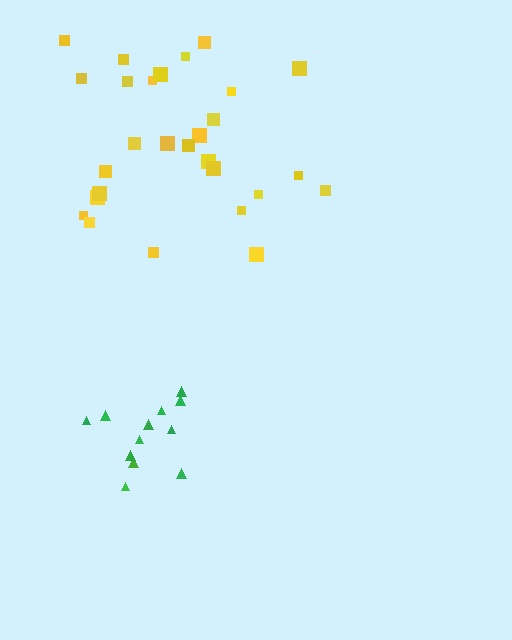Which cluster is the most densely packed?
Green.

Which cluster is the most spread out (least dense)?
Yellow.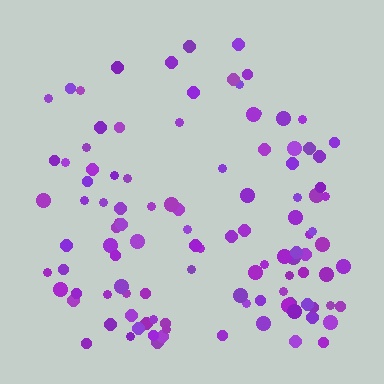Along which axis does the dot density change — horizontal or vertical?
Vertical.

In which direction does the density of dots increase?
From top to bottom, with the bottom side densest.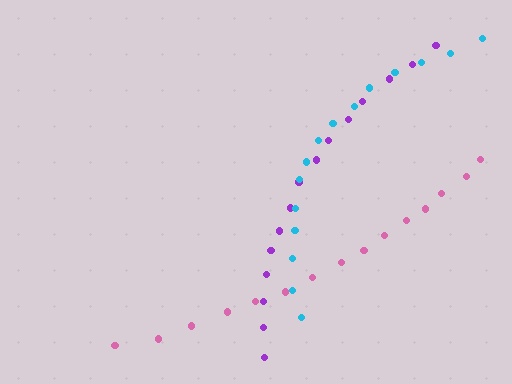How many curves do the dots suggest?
There are 3 distinct paths.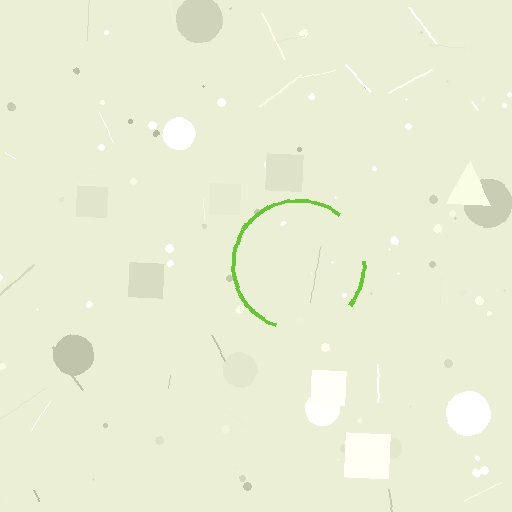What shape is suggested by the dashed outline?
The dashed outline suggests a circle.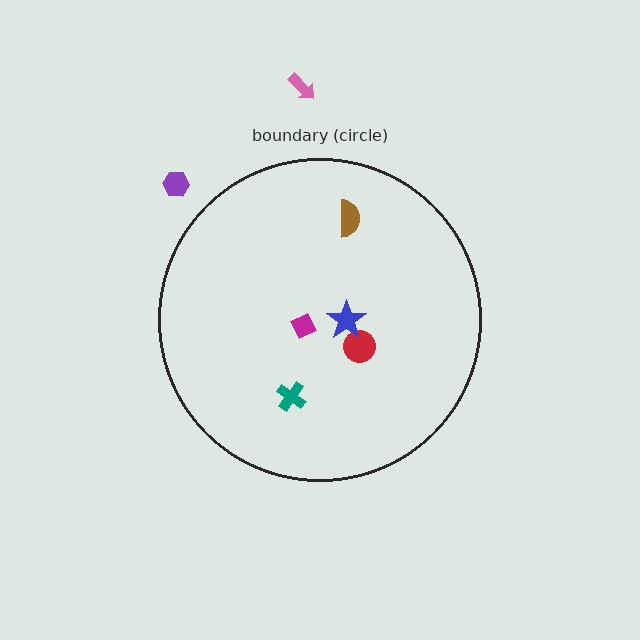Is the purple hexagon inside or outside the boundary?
Outside.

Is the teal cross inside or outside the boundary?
Inside.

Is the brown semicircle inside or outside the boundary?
Inside.